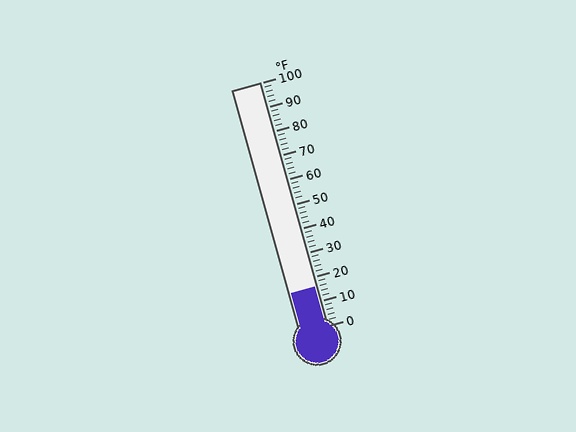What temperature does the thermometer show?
The thermometer shows approximately 16°F.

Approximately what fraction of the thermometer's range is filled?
The thermometer is filled to approximately 15% of its range.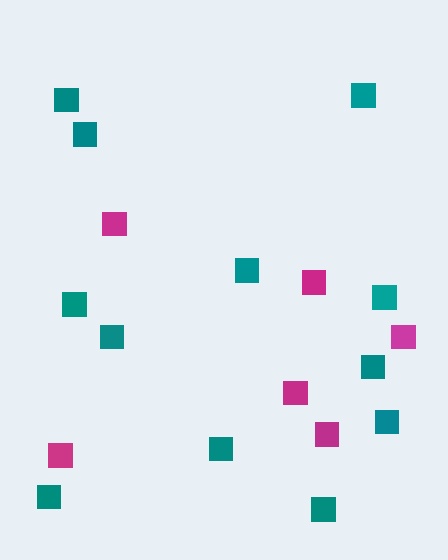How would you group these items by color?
There are 2 groups: one group of magenta squares (6) and one group of teal squares (12).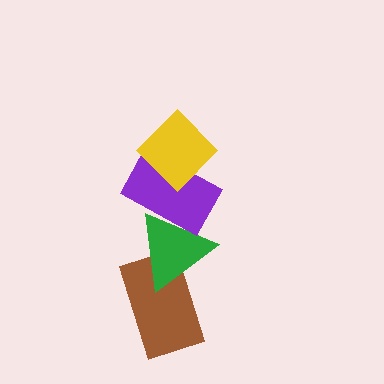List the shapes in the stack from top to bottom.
From top to bottom: the yellow diamond, the purple rectangle, the green triangle, the brown rectangle.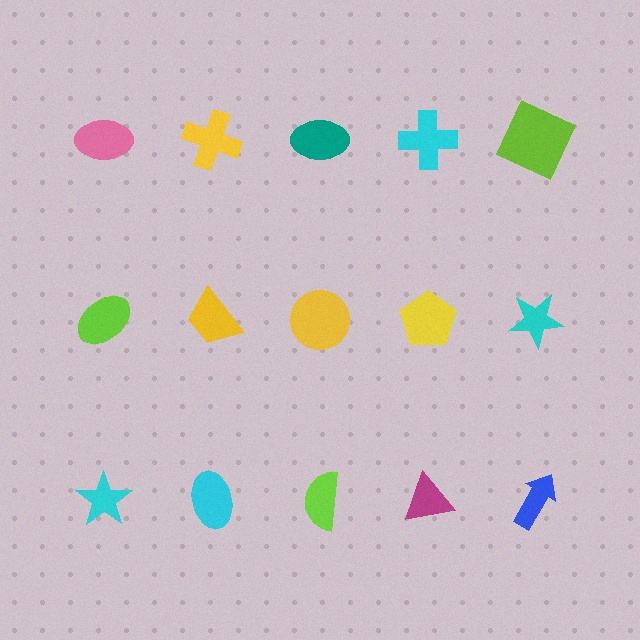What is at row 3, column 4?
A magenta triangle.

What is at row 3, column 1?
A cyan star.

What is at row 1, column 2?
A yellow cross.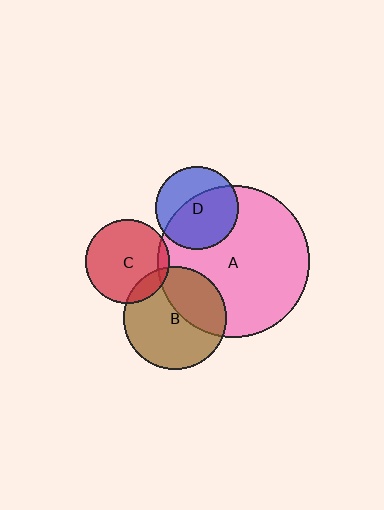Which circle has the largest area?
Circle A (pink).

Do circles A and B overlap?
Yes.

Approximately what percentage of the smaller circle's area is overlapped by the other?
Approximately 35%.